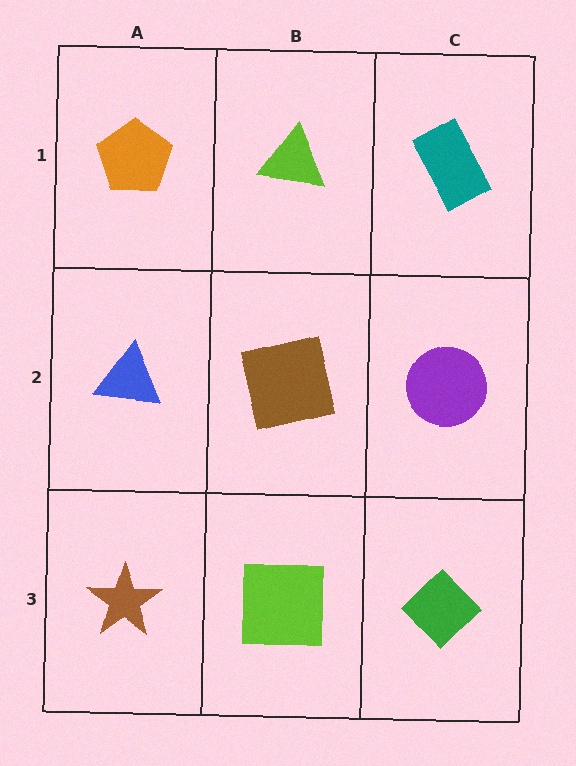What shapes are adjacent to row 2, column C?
A teal rectangle (row 1, column C), a green diamond (row 3, column C), a brown square (row 2, column B).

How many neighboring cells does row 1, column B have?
3.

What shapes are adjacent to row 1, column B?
A brown square (row 2, column B), an orange pentagon (row 1, column A), a teal rectangle (row 1, column C).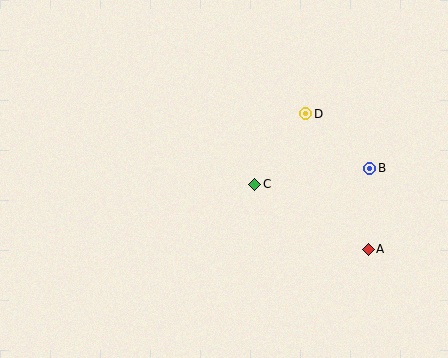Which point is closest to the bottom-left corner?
Point C is closest to the bottom-left corner.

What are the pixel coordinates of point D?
Point D is at (305, 114).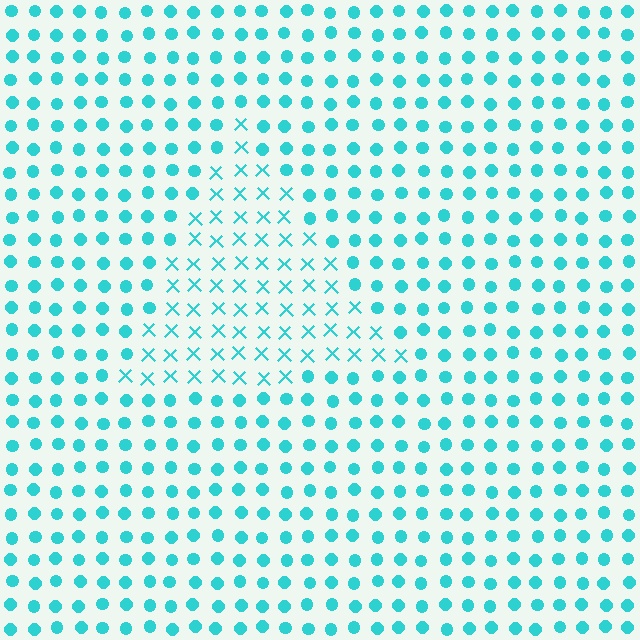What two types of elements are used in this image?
The image uses X marks inside the triangle region and circles outside it.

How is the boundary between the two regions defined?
The boundary is defined by a change in element shape: X marks inside vs. circles outside. All elements share the same color and spacing.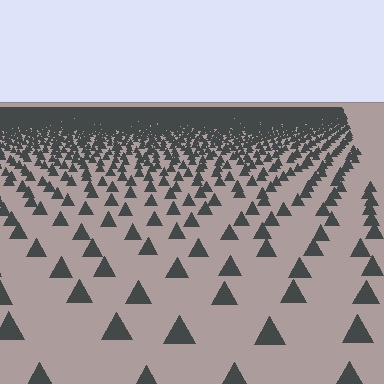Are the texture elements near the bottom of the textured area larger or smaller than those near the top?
Larger. Near the bottom, elements are closer to the viewer and appear at a bigger on-screen size.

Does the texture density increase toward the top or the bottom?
Density increases toward the top.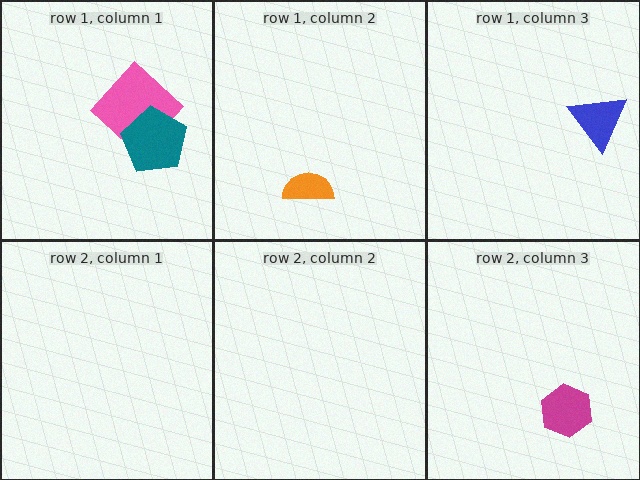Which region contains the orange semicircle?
The row 1, column 2 region.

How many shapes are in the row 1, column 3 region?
1.